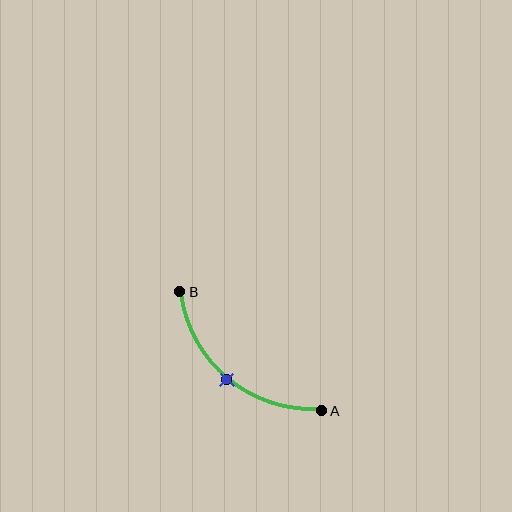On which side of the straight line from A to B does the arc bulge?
The arc bulges below and to the left of the straight line connecting A and B.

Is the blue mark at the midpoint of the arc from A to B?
Yes. The blue mark lies on the arc at equal arc-length from both A and B — it is the arc midpoint.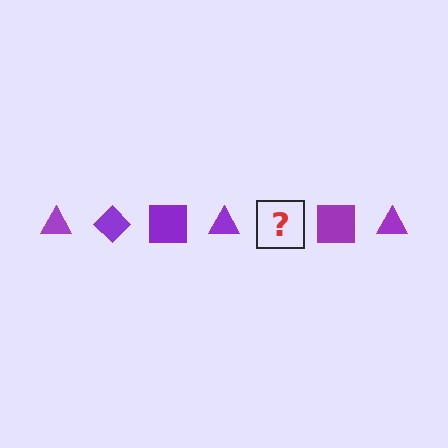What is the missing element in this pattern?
The missing element is a purple diamond.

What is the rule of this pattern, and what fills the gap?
The rule is that the pattern cycles through triangle, diamond, square shapes in purple. The gap should be filled with a purple diamond.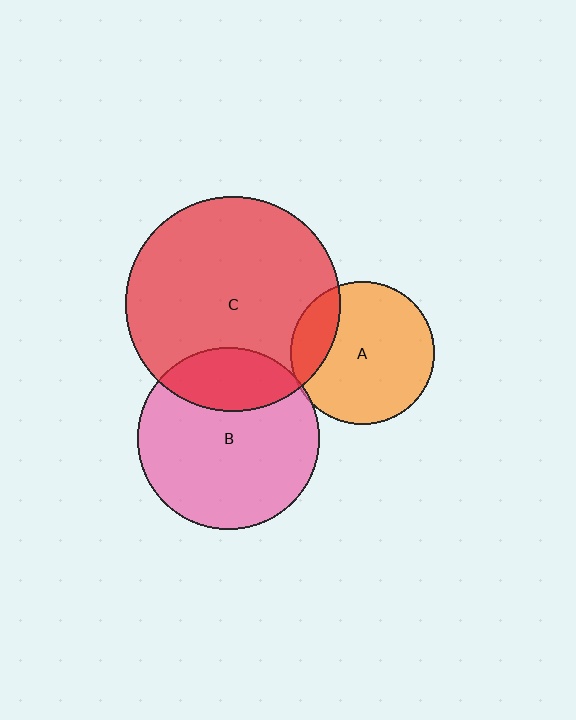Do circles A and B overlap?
Yes.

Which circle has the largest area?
Circle C (red).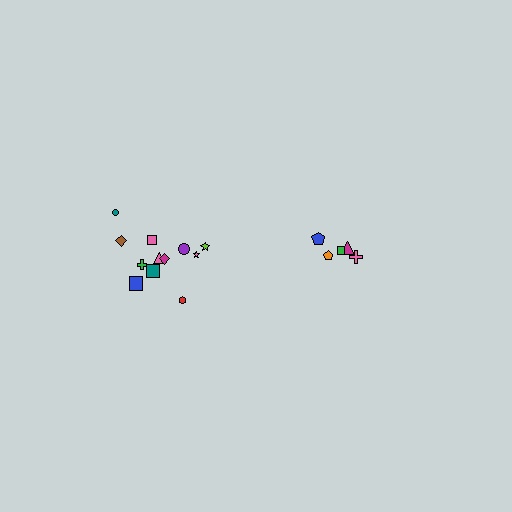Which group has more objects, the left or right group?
The left group.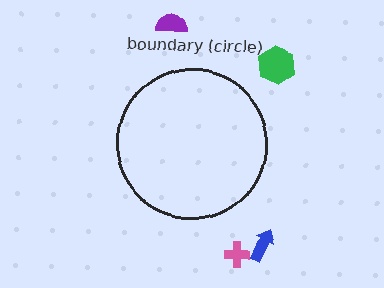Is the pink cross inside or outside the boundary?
Outside.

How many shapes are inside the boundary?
0 inside, 4 outside.